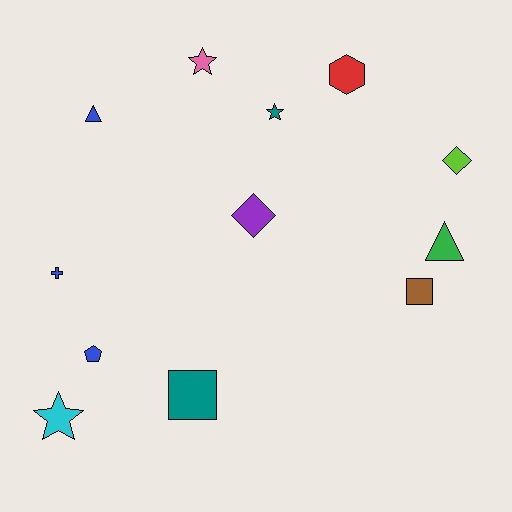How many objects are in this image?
There are 12 objects.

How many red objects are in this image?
There is 1 red object.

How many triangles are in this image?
There are 2 triangles.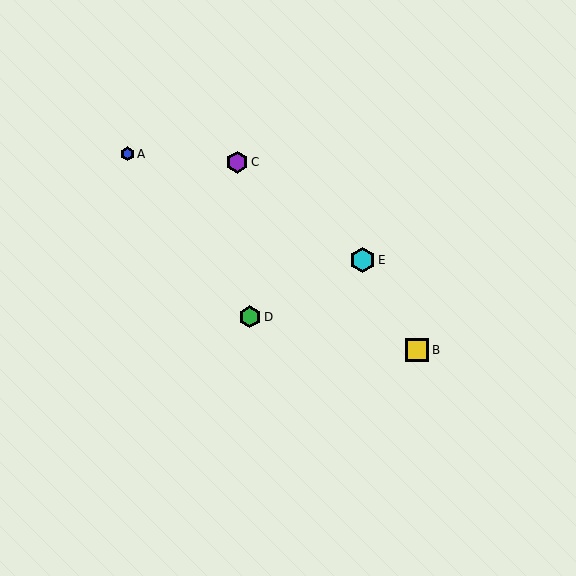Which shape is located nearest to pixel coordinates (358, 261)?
The cyan hexagon (labeled E) at (362, 260) is nearest to that location.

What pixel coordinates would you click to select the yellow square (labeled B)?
Click at (417, 350) to select the yellow square B.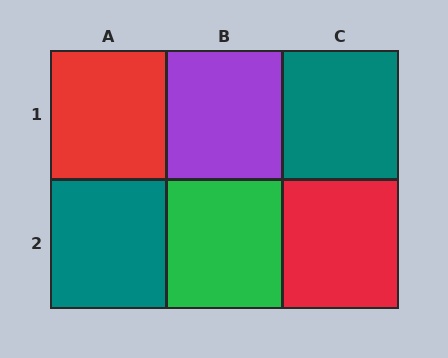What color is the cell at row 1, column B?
Purple.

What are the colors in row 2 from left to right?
Teal, green, red.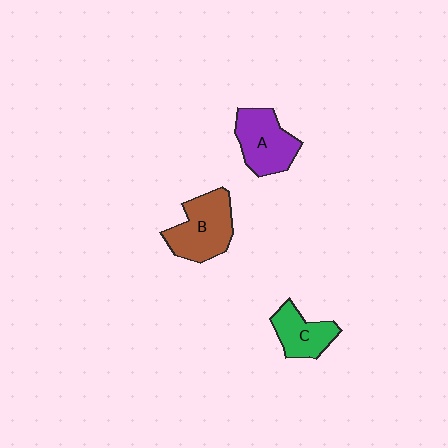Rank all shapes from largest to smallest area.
From largest to smallest: B (brown), A (purple), C (green).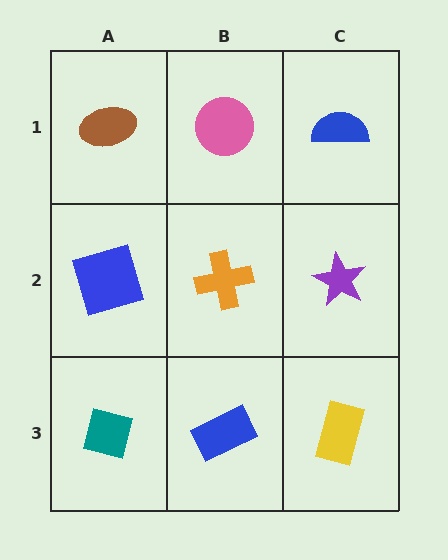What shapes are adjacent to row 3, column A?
A blue square (row 2, column A), a blue rectangle (row 3, column B).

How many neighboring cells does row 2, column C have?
3.